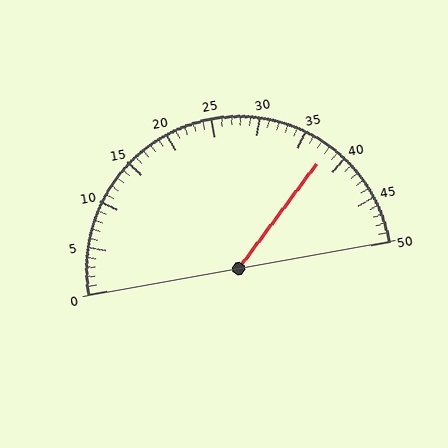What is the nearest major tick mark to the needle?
The nearest major tick mark is 40.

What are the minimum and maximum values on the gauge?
The gauge ranges from 0 to 50.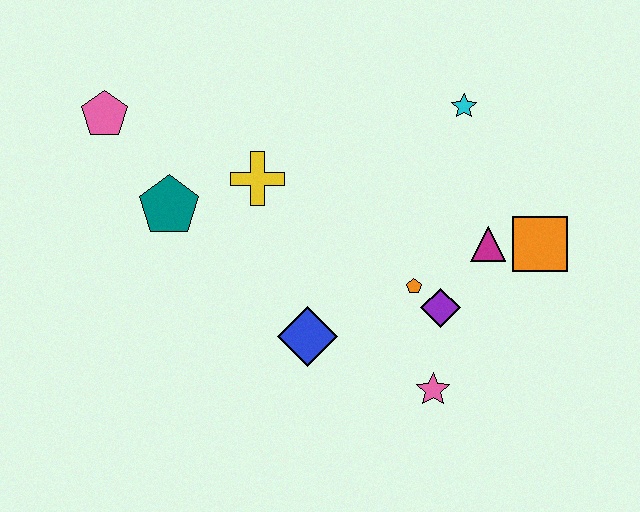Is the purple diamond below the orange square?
Yes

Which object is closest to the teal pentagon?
The yellow cross is closest to the teal pentagon.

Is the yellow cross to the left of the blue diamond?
Yes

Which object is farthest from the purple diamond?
The pink pentagon is farthest from the purple diamond.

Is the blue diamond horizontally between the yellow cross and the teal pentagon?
No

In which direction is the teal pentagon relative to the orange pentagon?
The teal pentagon is to the left of the orange pentagon.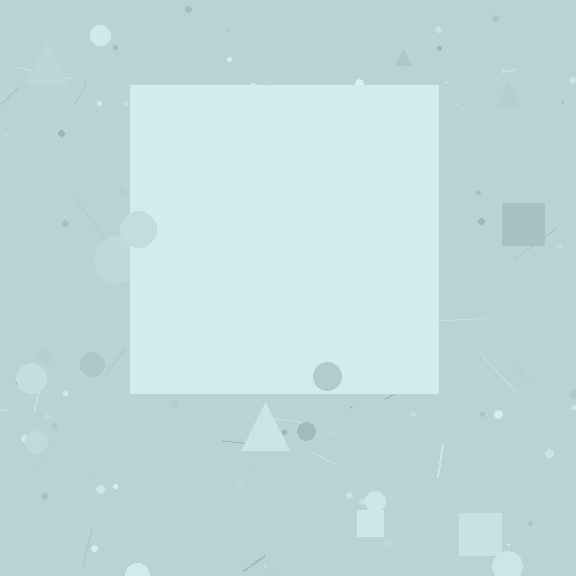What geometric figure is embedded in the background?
A square is embedded in the background.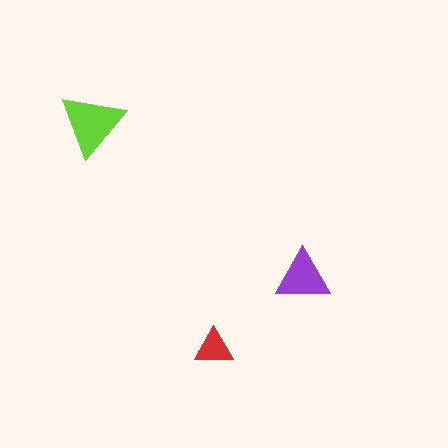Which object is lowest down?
The red triangle is bottommost.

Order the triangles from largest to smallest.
the lime one, the purple one, the red one.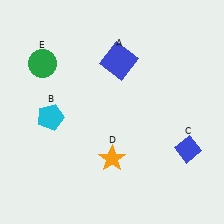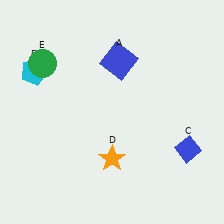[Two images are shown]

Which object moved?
The cyan pentagon (B) moved up.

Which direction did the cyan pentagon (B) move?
The cyan pentagon (B) moved up.